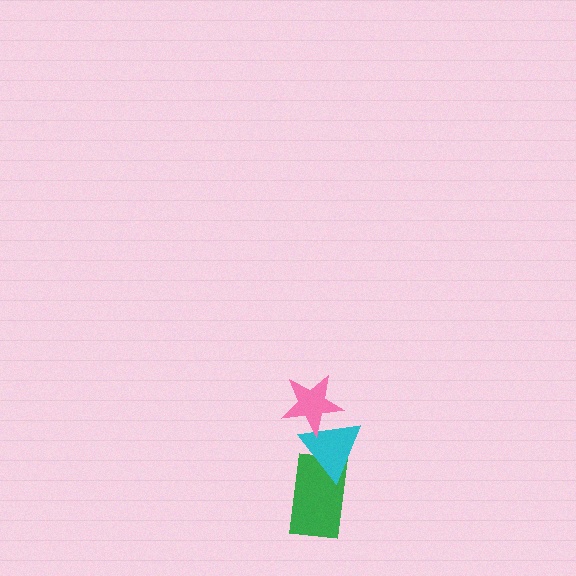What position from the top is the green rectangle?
The green rectangle is 3rd from the top.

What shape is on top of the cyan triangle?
The pink star is on top of the cyan triangle.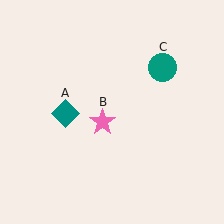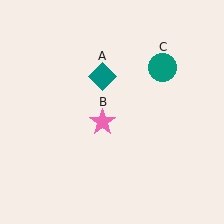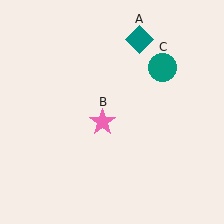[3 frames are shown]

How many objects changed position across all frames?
1 object changed position: teal diamond (object A).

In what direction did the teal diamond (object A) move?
The teal diamond (object A) moved up and to the right.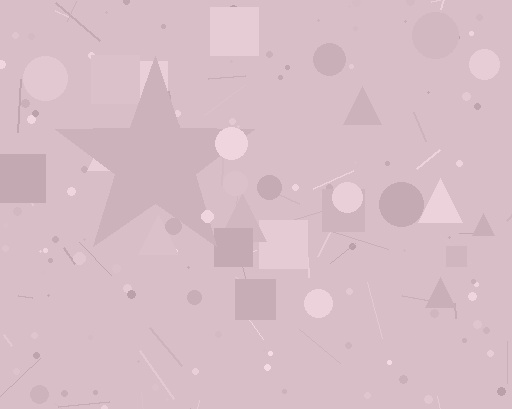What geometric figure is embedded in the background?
A star is embedded in the background.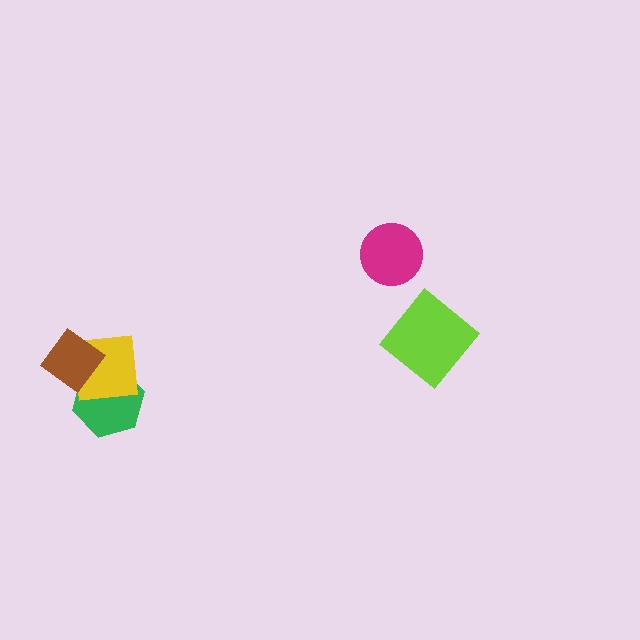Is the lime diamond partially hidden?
No, no other shape covers it.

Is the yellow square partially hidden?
Yes, it is partially covered by another shape.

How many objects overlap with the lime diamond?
0 objects overlap with the lime diamond.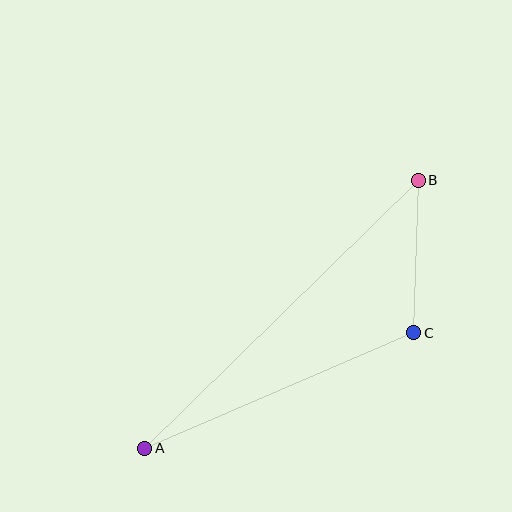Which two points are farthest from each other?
Points A and B are farthest from each other.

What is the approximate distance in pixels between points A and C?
The distance between A and C is approximately 293 pixels.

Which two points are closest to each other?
Points B and C are closest to each other.